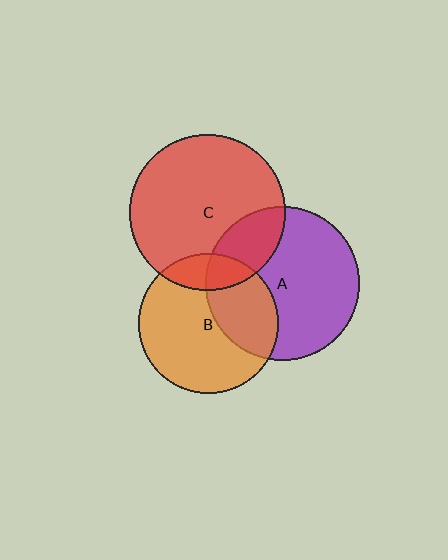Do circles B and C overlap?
Yes.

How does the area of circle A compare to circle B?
Approximately 1.2 times.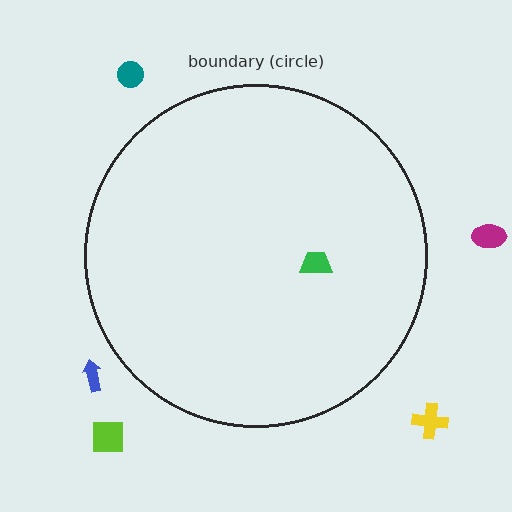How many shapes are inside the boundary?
1 inside, 5 outside.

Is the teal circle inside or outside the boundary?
Outside.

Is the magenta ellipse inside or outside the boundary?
Outside.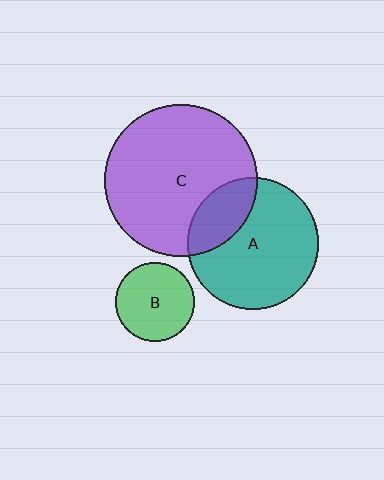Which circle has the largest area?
Circle C (purple).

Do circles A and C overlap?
Yes.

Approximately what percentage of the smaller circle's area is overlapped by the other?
Approximately 25%.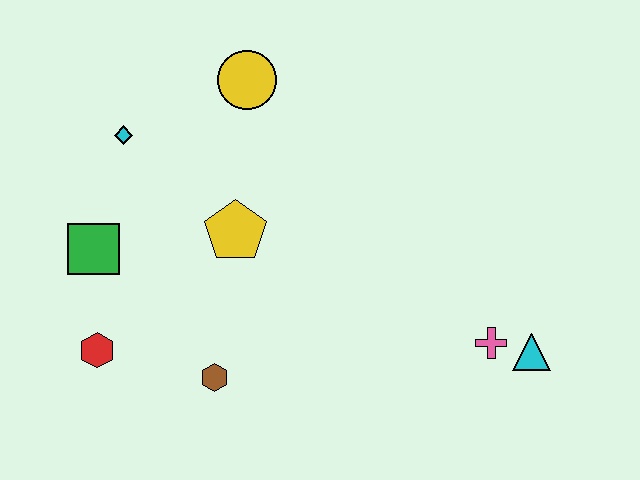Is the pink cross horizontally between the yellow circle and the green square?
No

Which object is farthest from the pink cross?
The cyan diamond is farthest from the pink cross.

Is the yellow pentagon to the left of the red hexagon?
No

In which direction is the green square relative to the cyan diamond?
The green square is below the cyan diamond.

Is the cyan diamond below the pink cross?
No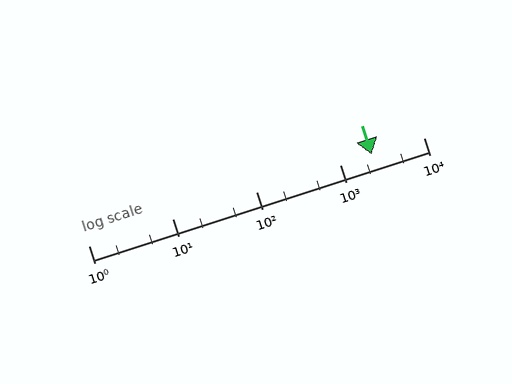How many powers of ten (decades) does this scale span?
The scale spans 4 decades, from 1 to 10000.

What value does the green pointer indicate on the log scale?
The pointer indicates approximately 2400.